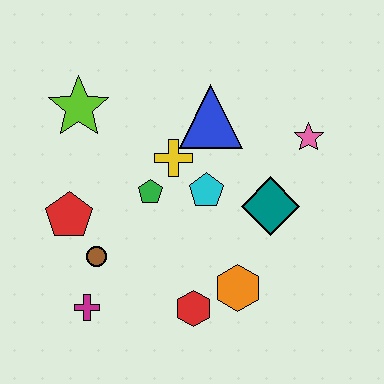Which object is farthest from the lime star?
The orange hexagon is farthest from the lime star.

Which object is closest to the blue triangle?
The yellow cross is closest to the blue triangle.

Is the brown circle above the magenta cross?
Yes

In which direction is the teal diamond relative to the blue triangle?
The teal diamond is below the blue triangle.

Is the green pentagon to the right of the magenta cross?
Yes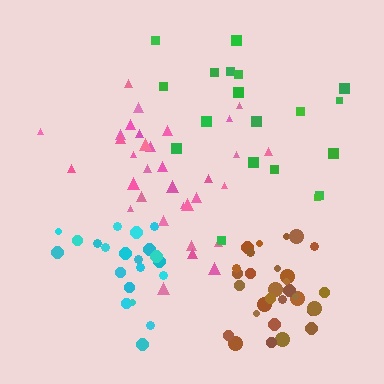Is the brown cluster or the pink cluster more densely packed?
Brown.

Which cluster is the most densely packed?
Brown.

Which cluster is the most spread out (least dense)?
Green.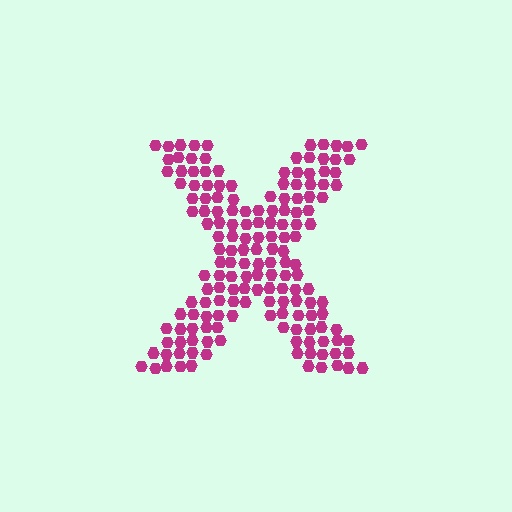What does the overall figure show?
The overall figure shows the letter X.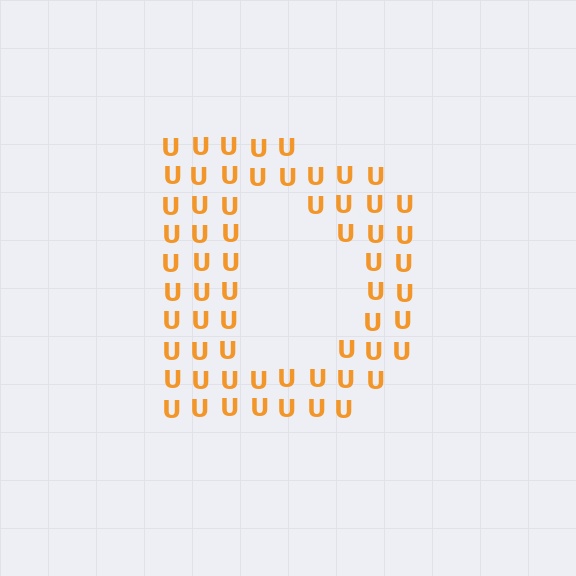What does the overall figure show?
The overall figure shows the letter D.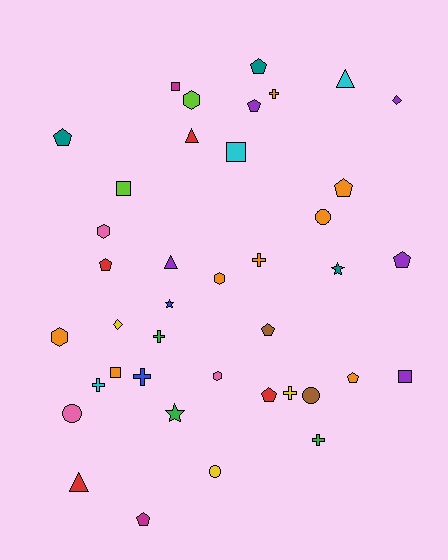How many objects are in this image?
There are 40 objects.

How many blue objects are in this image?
There are 2 blue objects.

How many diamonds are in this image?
There are 2 diamonds.